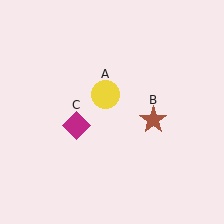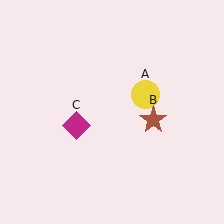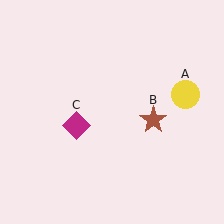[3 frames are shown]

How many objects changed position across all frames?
1 object changed position: yellow circle (object A).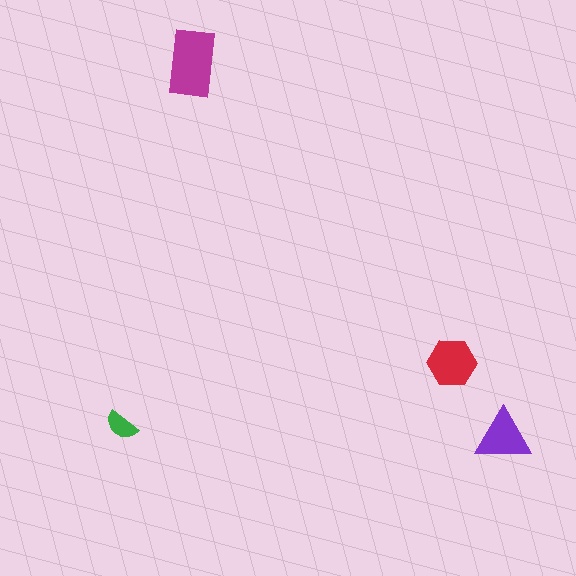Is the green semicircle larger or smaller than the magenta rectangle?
Smaller.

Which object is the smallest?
The green semicircle.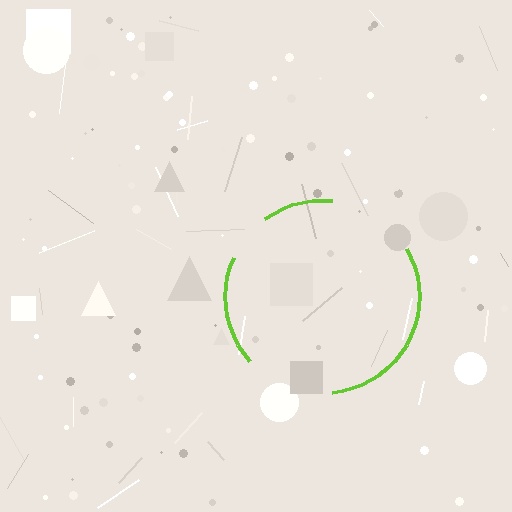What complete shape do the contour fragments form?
The contour fragments form a circle.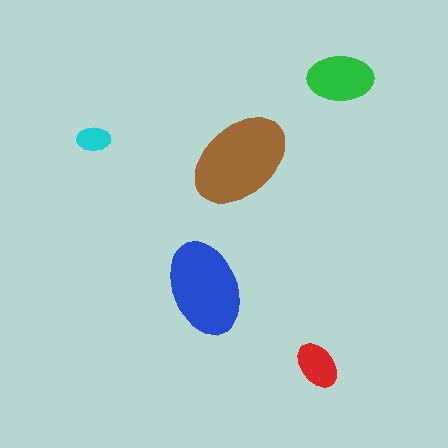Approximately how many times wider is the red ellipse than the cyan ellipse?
About 1.5 times wider.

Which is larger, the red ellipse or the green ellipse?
The green one.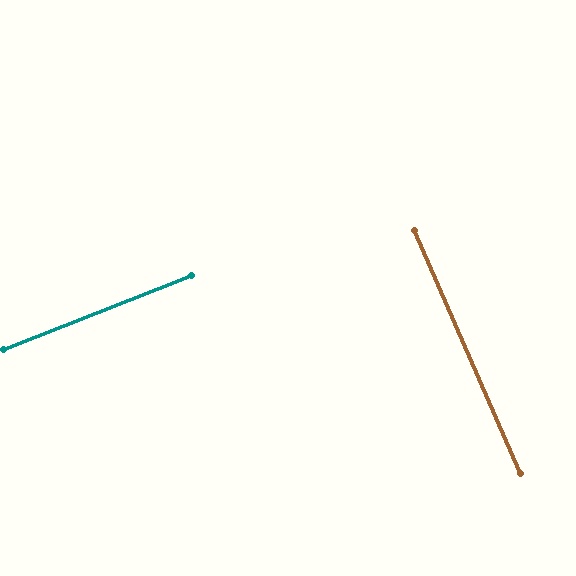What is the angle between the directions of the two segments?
Approximately 88 degrees.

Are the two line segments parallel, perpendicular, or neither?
Perpendicular — they meet at approximately 88°.